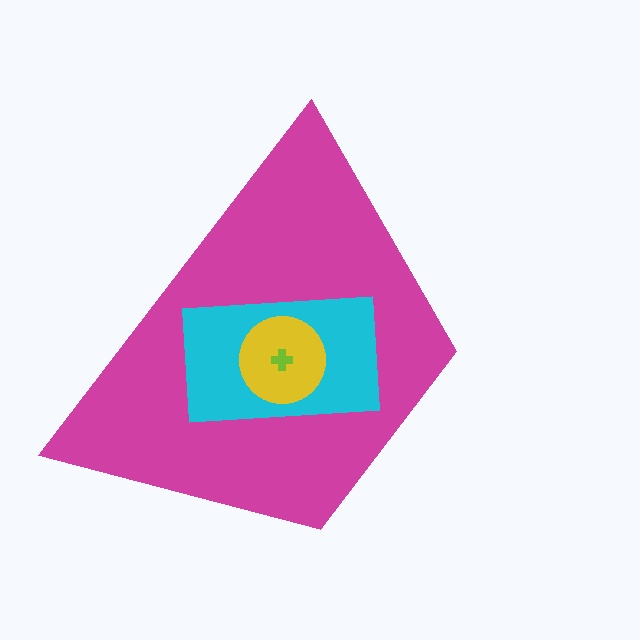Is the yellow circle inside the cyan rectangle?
Yes.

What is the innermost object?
The lime cross.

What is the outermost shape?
The magenta trapezoid.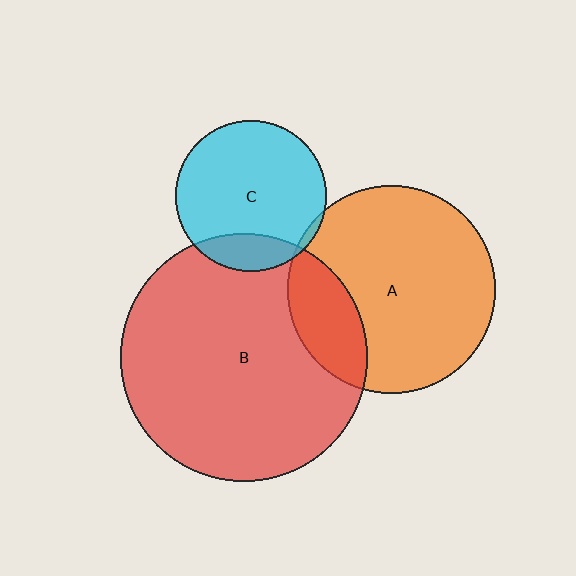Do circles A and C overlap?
Yes.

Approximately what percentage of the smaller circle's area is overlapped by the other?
Approximately 5%.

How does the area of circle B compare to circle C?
Approximately 2.7 times.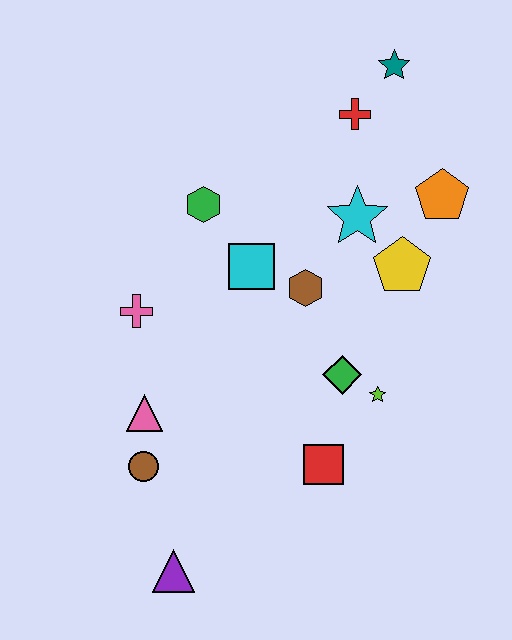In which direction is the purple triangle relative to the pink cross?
The purple triangle is below the pink cross.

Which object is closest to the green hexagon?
The cyan square is closest to the green hexagon.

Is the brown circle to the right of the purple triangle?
No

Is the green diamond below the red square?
No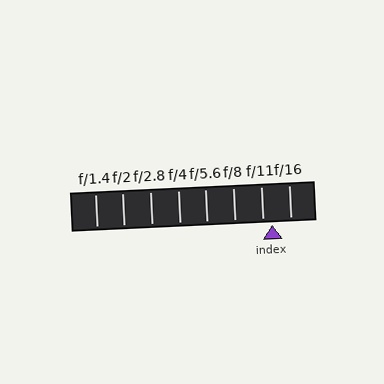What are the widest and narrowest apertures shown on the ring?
The widest aperture shown is f/1.4 and the narrowest is f/16.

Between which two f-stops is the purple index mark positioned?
The index mark is between f/11 and f/16.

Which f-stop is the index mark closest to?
The index mark is closest to f/11.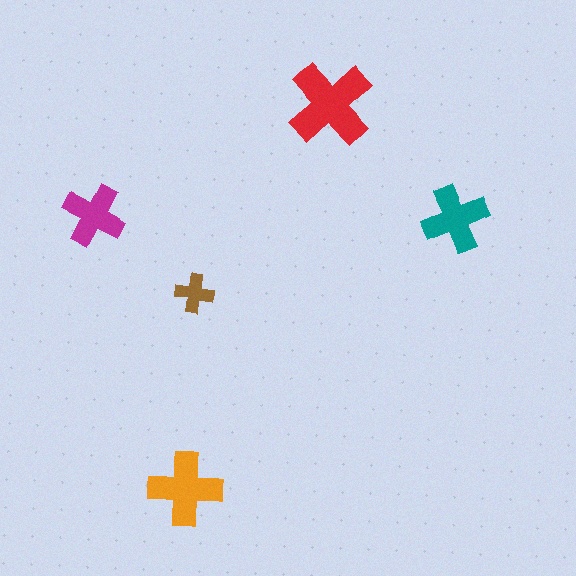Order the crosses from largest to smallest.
the red one, the orange one, the teal one, the magenta one, the brown one.